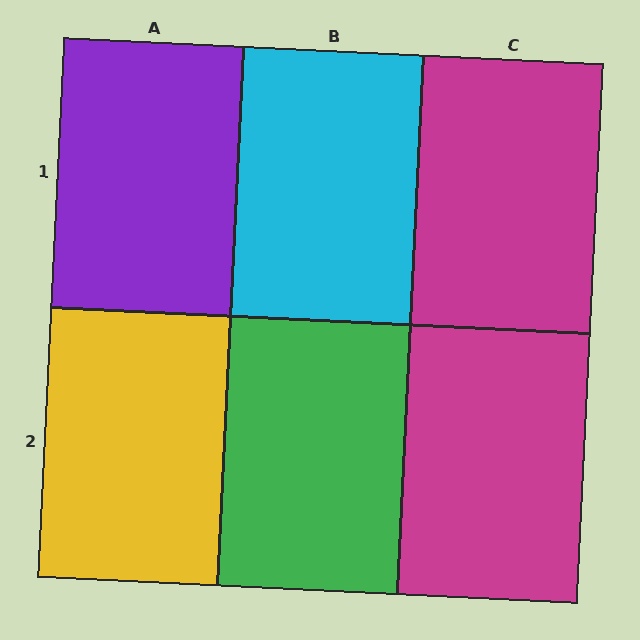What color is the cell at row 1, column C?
Magenta.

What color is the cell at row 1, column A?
Purple.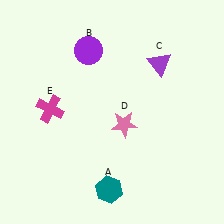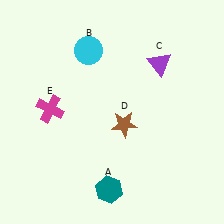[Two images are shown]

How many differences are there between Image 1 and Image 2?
There are 2 differences between the two images.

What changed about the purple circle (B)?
In Image 1, B is purple. In Image 2, it changed to cyan.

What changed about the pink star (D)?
In Image 1, D is pink. In Image 2, it changed to brown.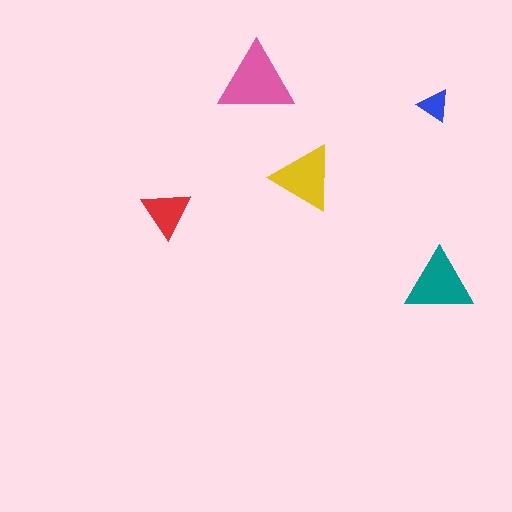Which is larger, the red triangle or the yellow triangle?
The yellow one.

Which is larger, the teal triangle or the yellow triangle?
The teal one.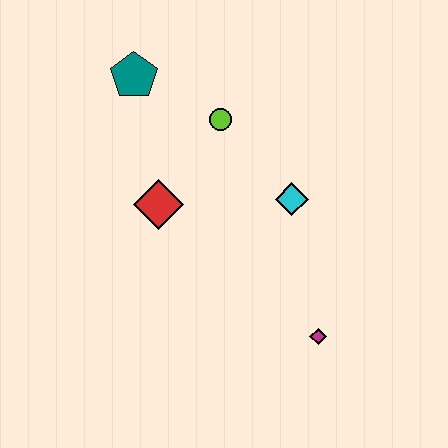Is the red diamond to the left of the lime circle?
Yes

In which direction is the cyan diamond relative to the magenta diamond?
The cyan diamond is above the magenta diamond.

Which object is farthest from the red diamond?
The magenta diamond is farthest from the red diamond.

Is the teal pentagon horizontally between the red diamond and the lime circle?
No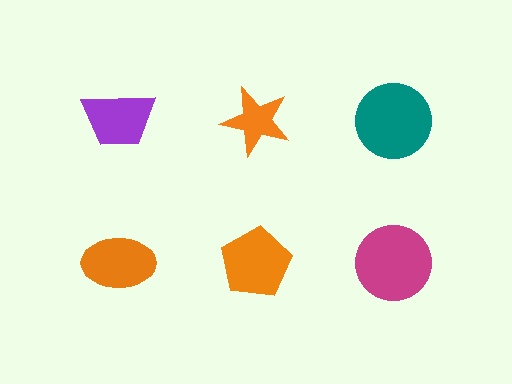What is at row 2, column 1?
An orange ellipse.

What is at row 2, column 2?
An orange pentagon.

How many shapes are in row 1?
3 shapes.